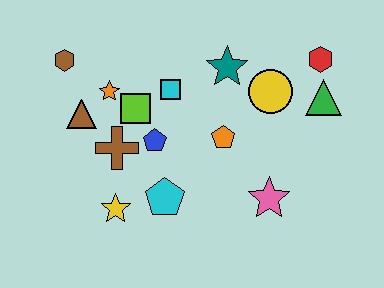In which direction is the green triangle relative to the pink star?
The green triangle is above the pink star.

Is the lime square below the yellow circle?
Yes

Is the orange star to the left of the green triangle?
Yes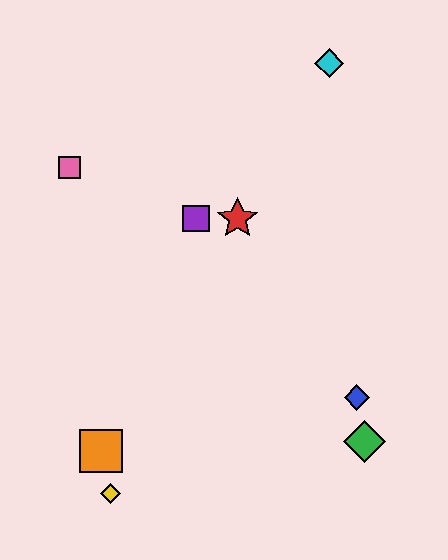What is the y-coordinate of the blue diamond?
The blue diamond is at y≈398.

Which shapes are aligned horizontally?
The red star, the purple square are aligned horizontally.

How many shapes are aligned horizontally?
2 shapes (the red star, the purple square) are aligned horizontally.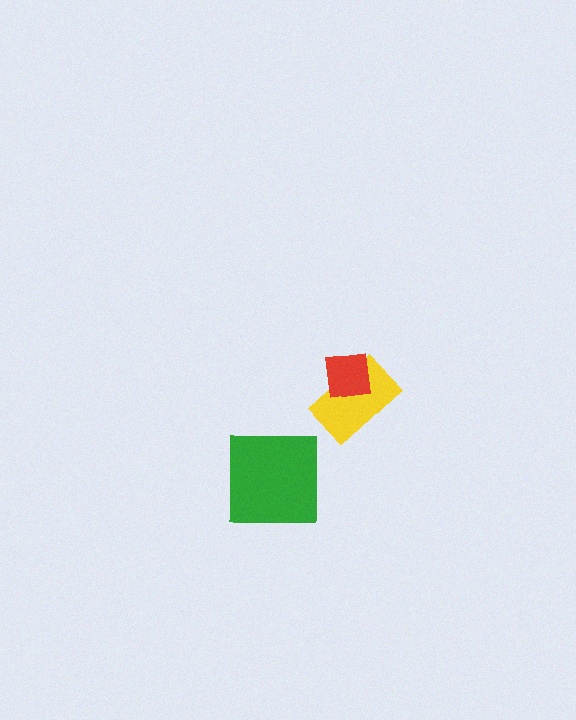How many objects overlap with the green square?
0 objects overlap with the green square.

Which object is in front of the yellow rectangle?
The red square is in front of the yellow rectangle.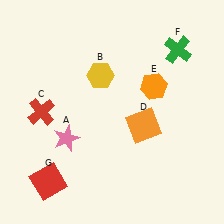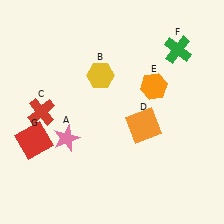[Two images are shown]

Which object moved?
The red square (G) moved up.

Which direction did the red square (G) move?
The red square (G) moved up.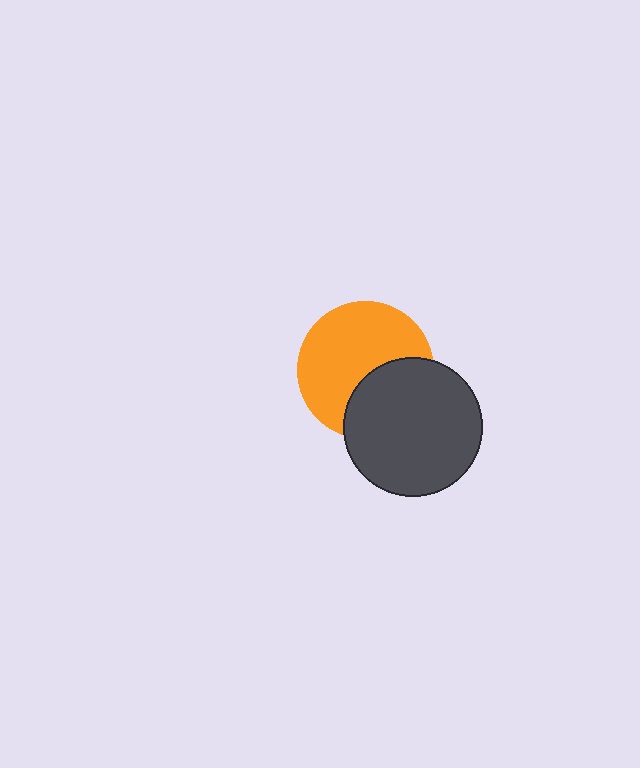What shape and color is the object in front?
The object in front is a dark gray circle.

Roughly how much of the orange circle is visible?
About half of it is visible (roughly 64%).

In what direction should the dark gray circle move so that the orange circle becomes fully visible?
The dark gray circle should move toward the lower-right. That is the shortest direction to clear the overlap and leave the orange circle fully visible.